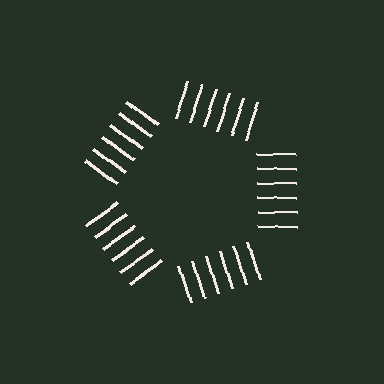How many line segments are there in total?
30 — 6 along each of the 5 edges.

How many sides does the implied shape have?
5 sides — the line-ends trace a pentagon.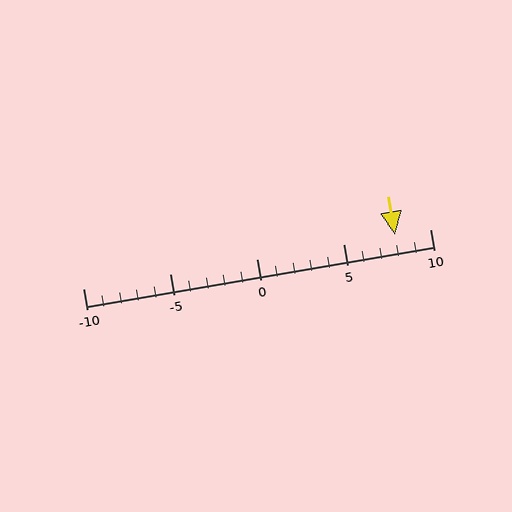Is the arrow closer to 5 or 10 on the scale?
The arrow is closer to 10.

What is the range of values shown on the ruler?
The ruler shows values from -10 to 10.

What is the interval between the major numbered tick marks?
The major tick marks are spaced 5 units apart.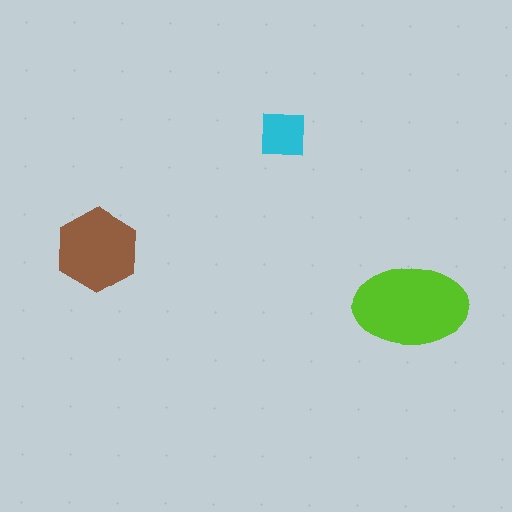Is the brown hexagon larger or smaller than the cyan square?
Larger.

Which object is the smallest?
The cyan square.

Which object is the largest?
The lime ellipse.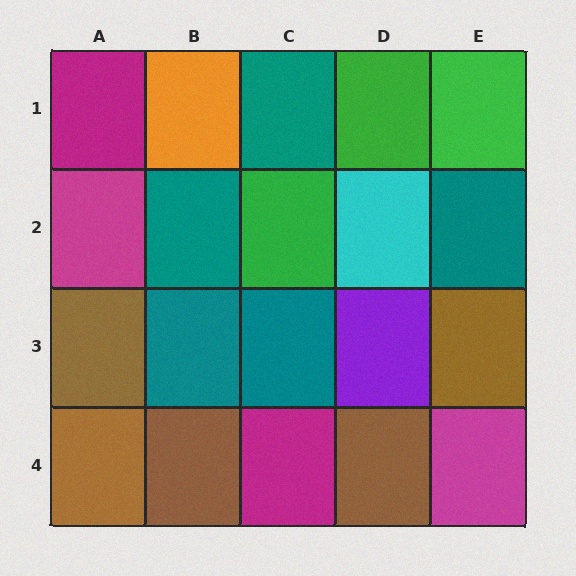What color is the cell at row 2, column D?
Cyan.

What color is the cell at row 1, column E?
Green.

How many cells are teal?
5 cells are teal.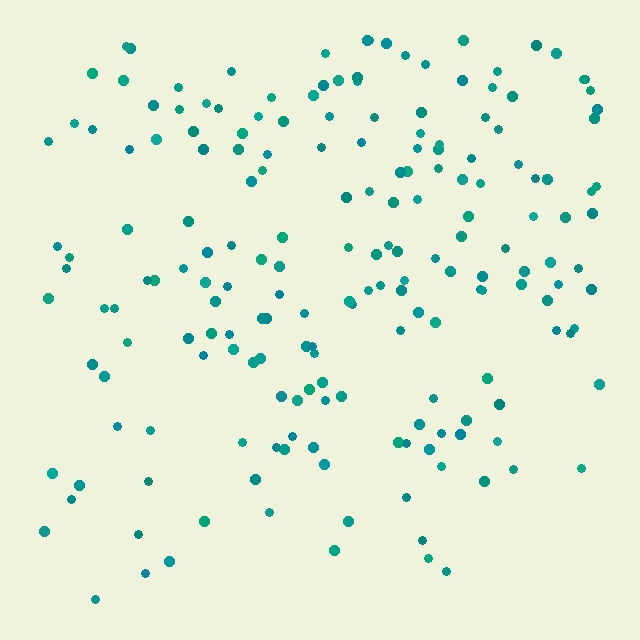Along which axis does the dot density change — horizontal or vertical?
Vertical.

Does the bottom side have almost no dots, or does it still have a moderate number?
Still a moderate number, just noticeably fewer than the top.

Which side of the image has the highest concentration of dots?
The top.